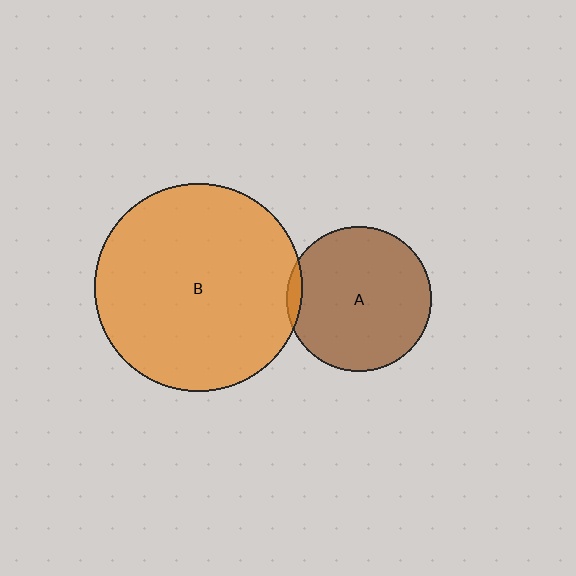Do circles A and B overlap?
Yes.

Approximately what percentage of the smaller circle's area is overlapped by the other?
Approximately 5%.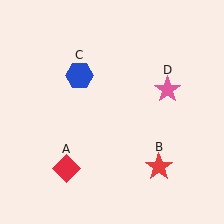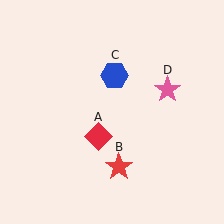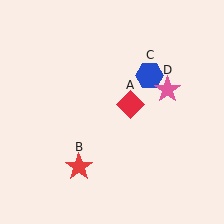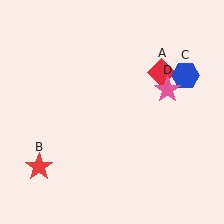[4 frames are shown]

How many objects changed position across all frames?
3 objects changed position: red diamond (object A), red star (object B), blue hexagon (object C).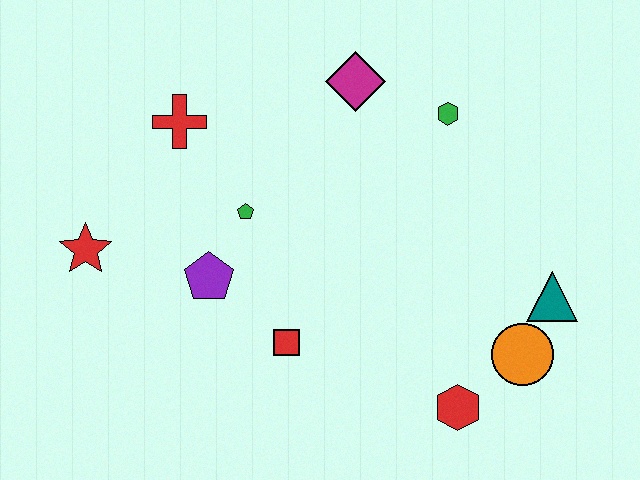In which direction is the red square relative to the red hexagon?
The red square is to the left of the red hexagon.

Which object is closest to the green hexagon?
The magenta diamond is closest to the green hexagon.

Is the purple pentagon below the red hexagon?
No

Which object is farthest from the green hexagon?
The red star is farthest from the green hexagon.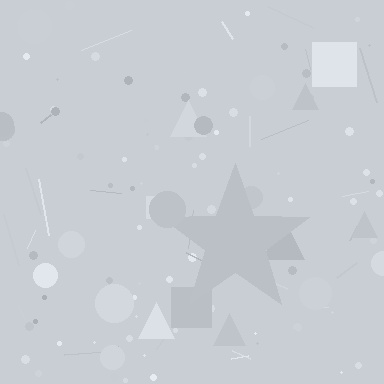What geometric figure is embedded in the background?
A star is embedded in the background.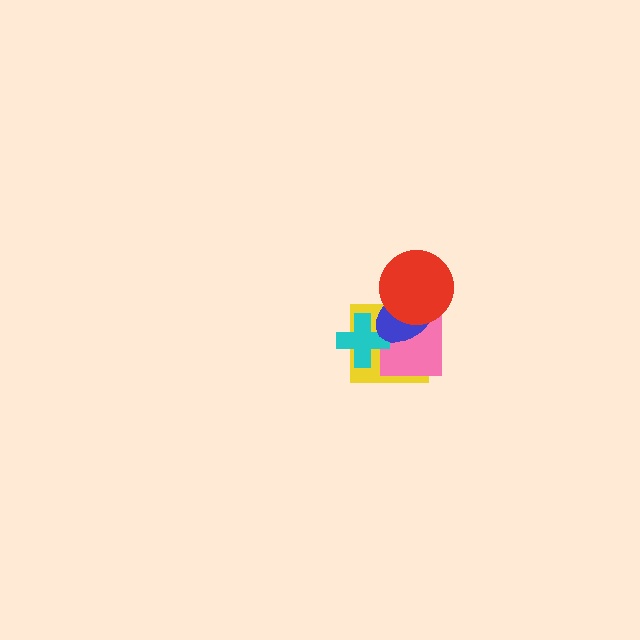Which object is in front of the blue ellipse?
The red circle is in front of the blue ellipse.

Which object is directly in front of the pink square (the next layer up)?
The cyan cross is directly in front of the pink square.